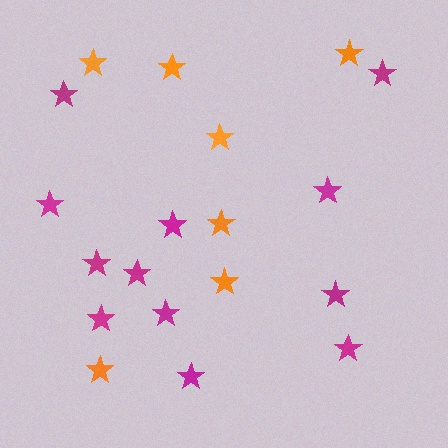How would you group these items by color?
There are 2 groups: one group of orange stars (7) and one group of magenta stars (12).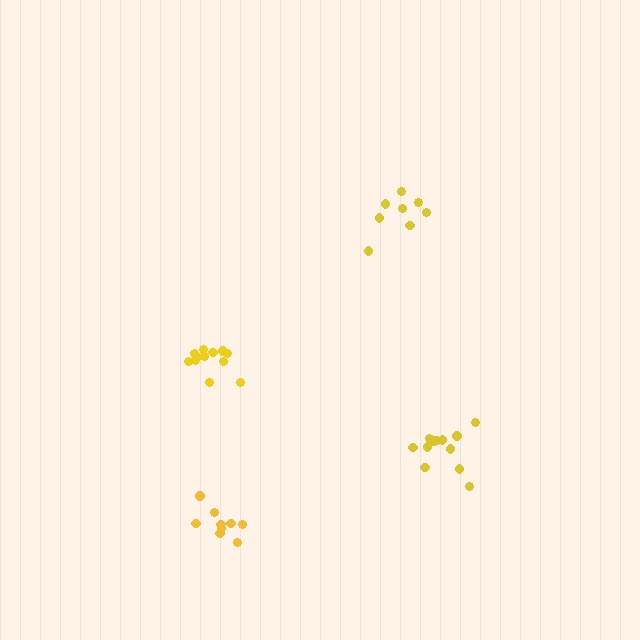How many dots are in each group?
Group 1: 12 dots, Group 2: 8 dots, Group 3: 12 dots, Group 4: 9 dots (41 total).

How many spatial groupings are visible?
There are 4 spatial groupings.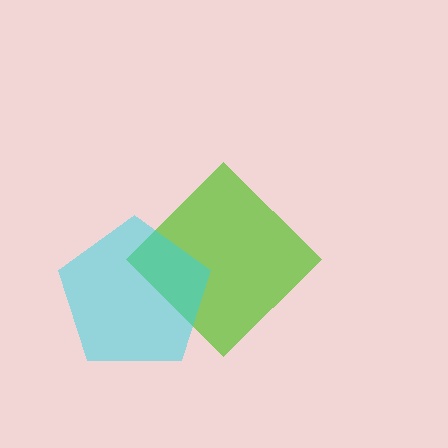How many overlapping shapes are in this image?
There are 2 overlapping shapes in the image.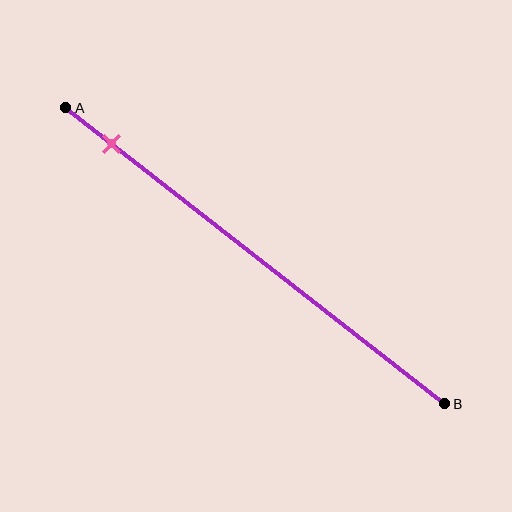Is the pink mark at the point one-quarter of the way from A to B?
No, the mark is at about 10% from A, not at the 25% one-quarter point.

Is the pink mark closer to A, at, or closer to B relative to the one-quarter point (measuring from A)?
The pink mark is closer to point A than the one-quarter point of segment AB.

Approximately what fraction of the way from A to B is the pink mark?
The pink mark is approximately 10% of the way from A to B.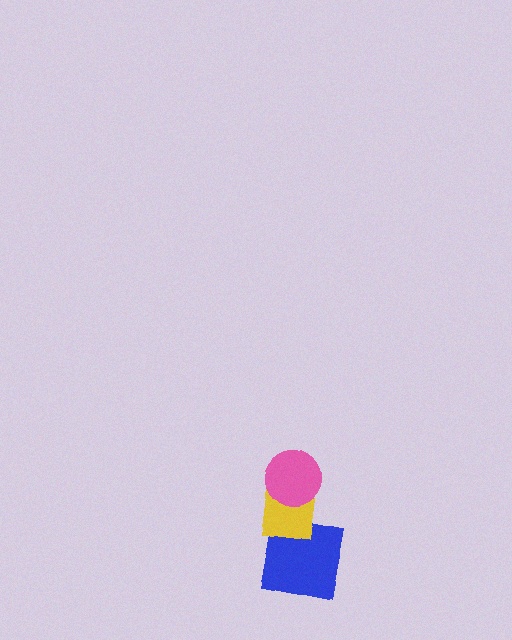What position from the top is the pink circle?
The pink circle is 1st from the top.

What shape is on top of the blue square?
The yellow square is on top of the blue square.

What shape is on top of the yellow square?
The pink circle is on top of the yellow square.